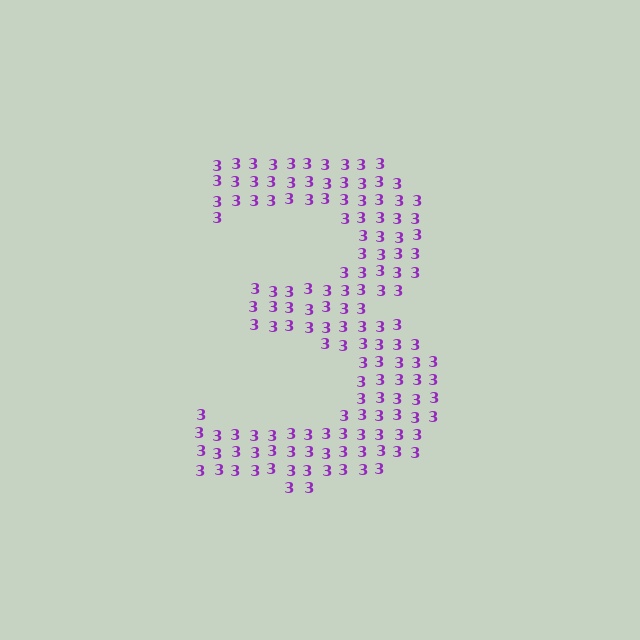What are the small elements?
The small elements are digit 3's.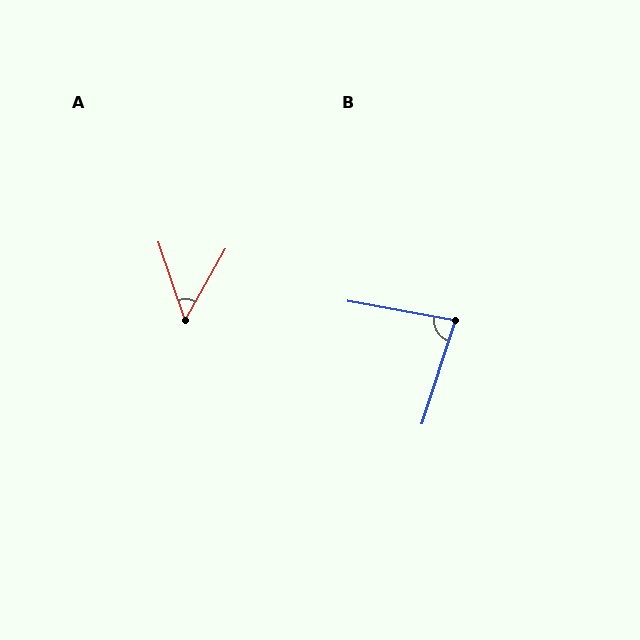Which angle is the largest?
B, at approximately 83 degrees.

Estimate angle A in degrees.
Approximately 48 degrees.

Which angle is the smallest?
A, at approximately 48 degrees.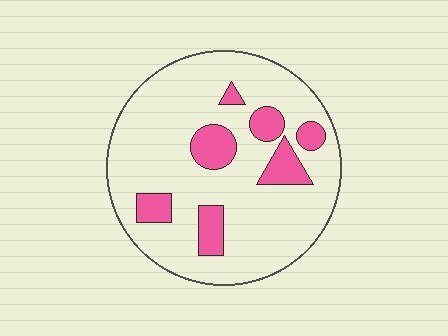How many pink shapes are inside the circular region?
7.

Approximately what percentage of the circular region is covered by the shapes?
Approximately 15%.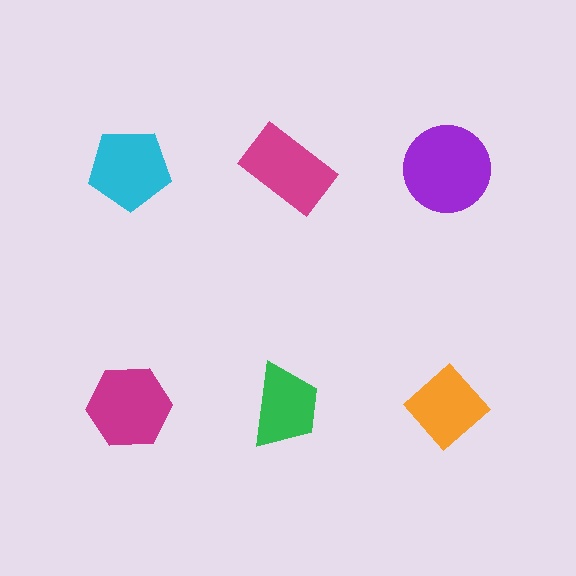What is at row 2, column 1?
A magenta hexagon.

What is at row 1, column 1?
A cyan pentagon.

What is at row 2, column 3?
An orange diamond.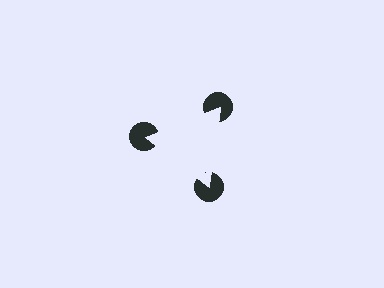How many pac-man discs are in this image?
There are 3 — one at each vertex of the illusory triangle.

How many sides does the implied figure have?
3 sides.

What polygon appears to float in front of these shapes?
An illusory triangle — its edges are inferred from the aligned wedge cuts in the pac-man discs, not physically drawn.